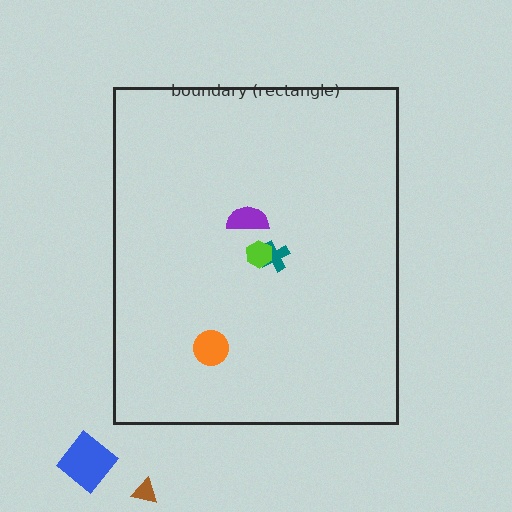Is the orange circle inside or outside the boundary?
Inside.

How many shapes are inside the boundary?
4 inside, 2 outside.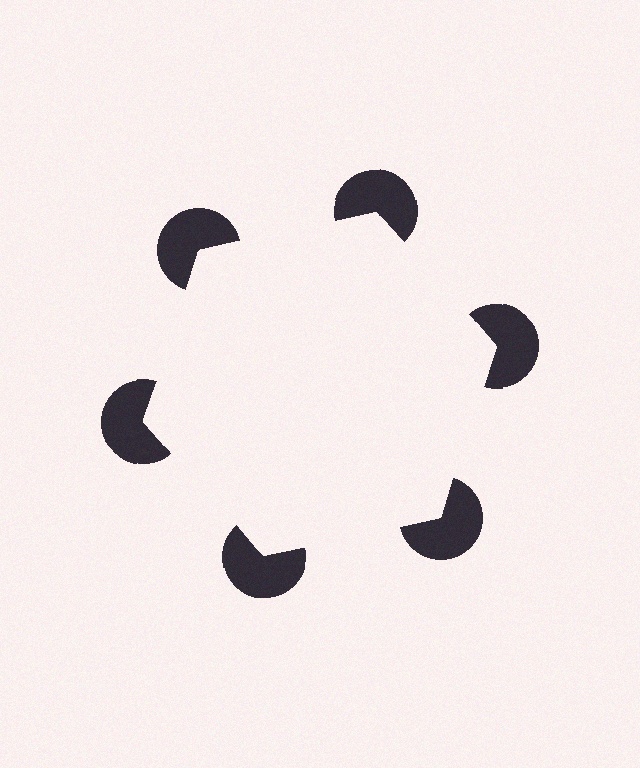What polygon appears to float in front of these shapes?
An illusory hexagon — its edges are inferred from the aligned wedge cuts in the pac-man discs, not physically drawn.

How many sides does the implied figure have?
6 sides.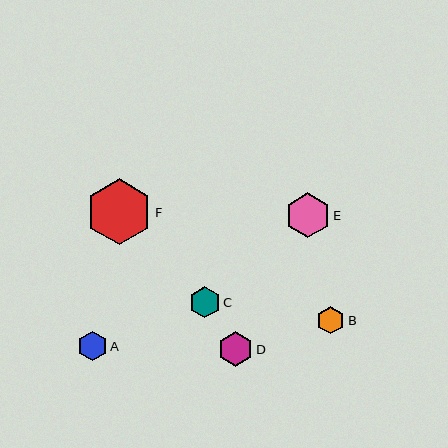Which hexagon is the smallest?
Hexagon B is the smallest with a size of approximately 28 pixels.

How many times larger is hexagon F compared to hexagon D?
Hexagon F is approximately 1.9 times the size of hexagon D.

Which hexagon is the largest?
Hexagon F is the largest with a size of approximately 66 pixels.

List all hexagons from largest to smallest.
From largest to smallest: F, E, D, C, A, B.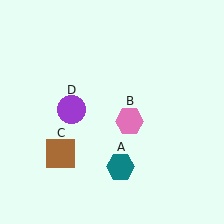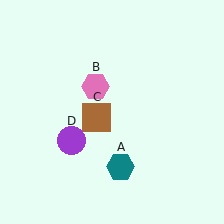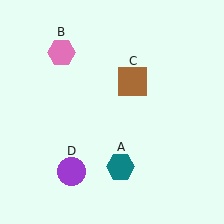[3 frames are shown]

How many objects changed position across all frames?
3 objects changed position: pink hexagon (object B), brown square (object C), purple circle (object D).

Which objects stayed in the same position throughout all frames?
Teal hexagon (object A) remained stationary.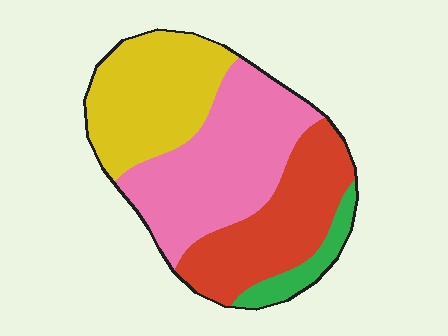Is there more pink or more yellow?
Pink.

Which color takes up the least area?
Green, at roughly 5%.